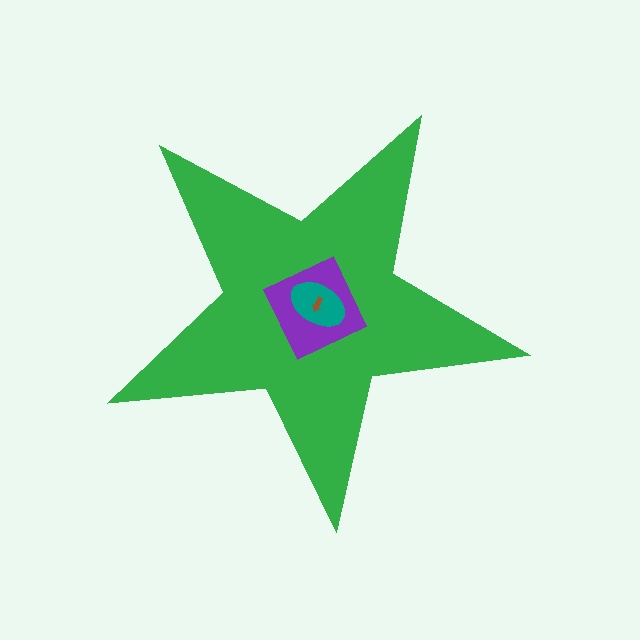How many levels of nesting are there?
4.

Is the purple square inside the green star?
Yes.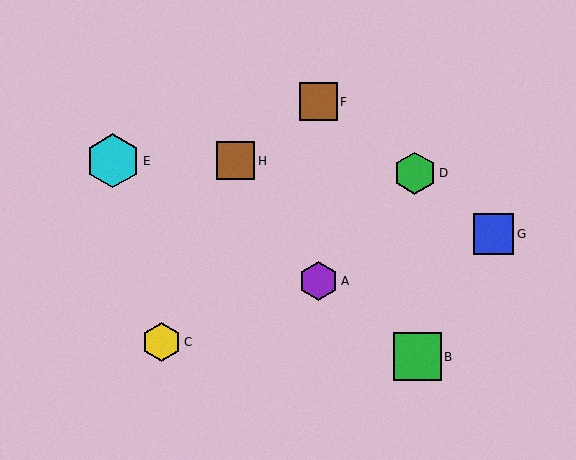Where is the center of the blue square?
The center of the blue square is at (494, 234).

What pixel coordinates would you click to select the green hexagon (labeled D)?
Click at (415, 173) to select the green hexagon D.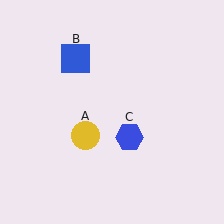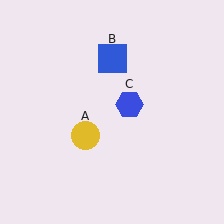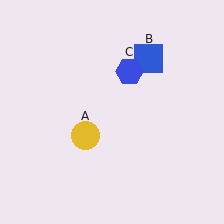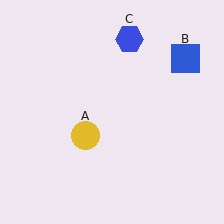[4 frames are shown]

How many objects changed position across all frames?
2 objects changed position: blue square (object B), blue hexagon (object C).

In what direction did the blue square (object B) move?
The blue square (object B) moved right.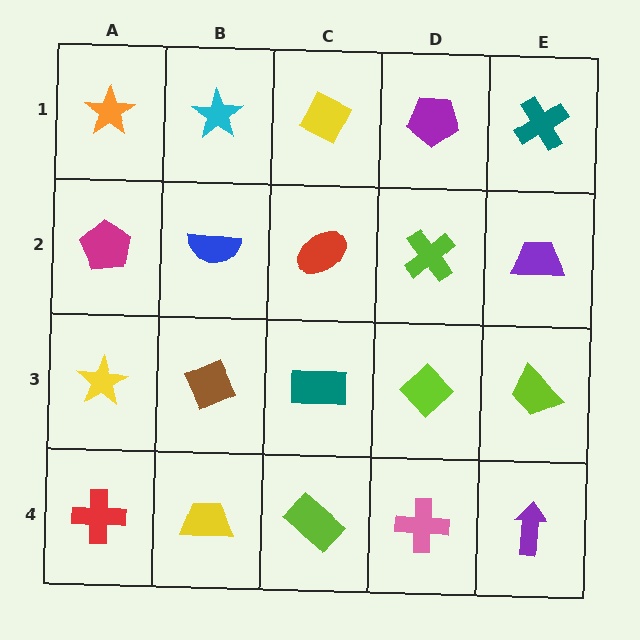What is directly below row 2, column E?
A lime trapezoid.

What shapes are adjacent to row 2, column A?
An orange star (row 1, column A), a yellow star (row 3, column A), a blue semicircle (row 2, column B).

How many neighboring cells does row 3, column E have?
3.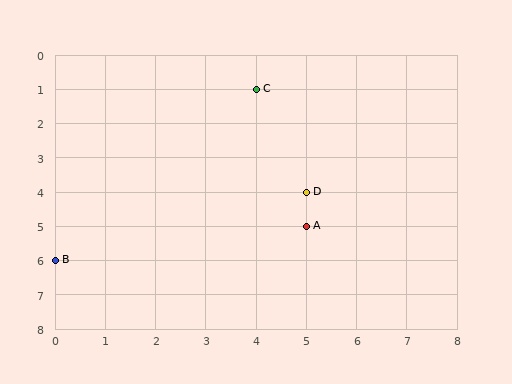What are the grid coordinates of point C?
Point C is at grid coordinates (4, 1).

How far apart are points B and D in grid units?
Points B and D are 5 columns and 2 rows apart (about 5.4 grid units diagonally).